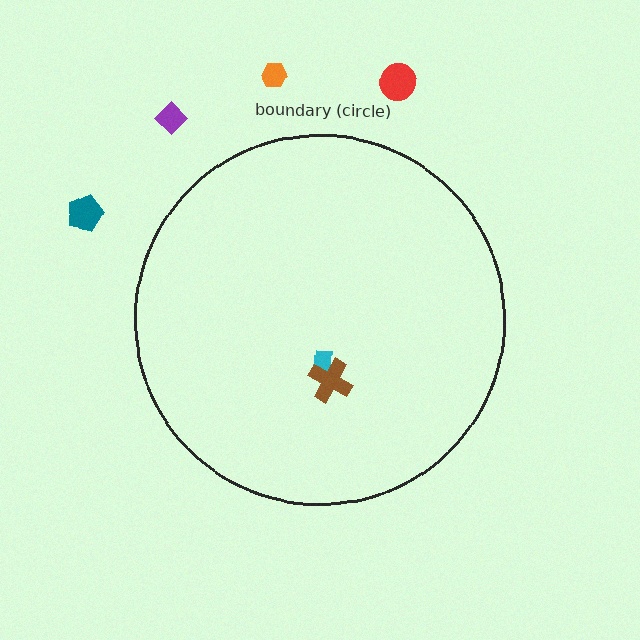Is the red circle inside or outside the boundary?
Outside.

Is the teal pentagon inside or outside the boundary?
Outside.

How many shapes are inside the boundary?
2 inside, 4 outside.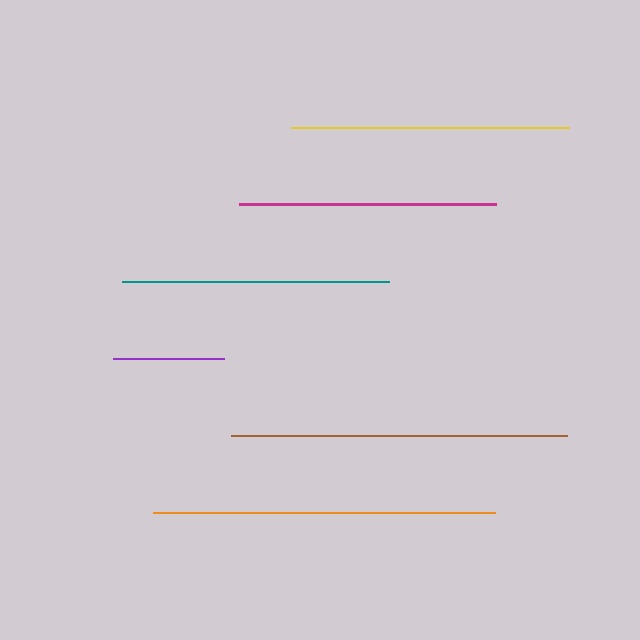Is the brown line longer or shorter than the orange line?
The orange line is longer than the brown line.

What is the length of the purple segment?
The purple segment is approximately 111 pixels long.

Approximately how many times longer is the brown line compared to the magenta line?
The brown line is approximately 1.3 times the length of the magenta line.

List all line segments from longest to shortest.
From longest to shortest: orange, brown, yellow, teal, magenta, purple.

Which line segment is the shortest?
The purple line is the shortest at approximately 111 pixels.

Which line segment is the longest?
The orange line is the longest at approximately 342 pixels.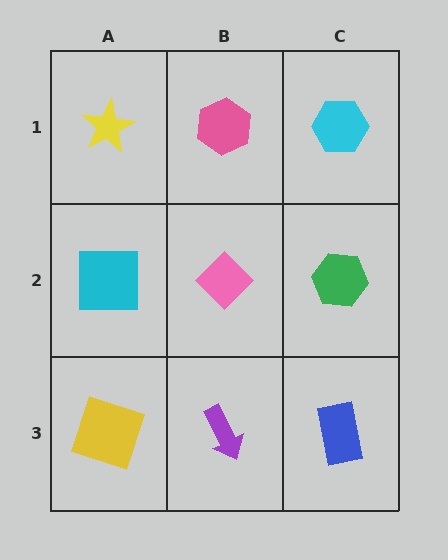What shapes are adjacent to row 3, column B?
A pink diamond (row 2, column B), a yellow square (row 3, column A), a blue rectangle (row 3, column C).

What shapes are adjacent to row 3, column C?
A green hexagon (row 2, column C), a purple arrow (row 3, column B).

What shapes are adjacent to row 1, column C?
A green hexagon (row 2, column C), a pink hexagon (row 1, column B).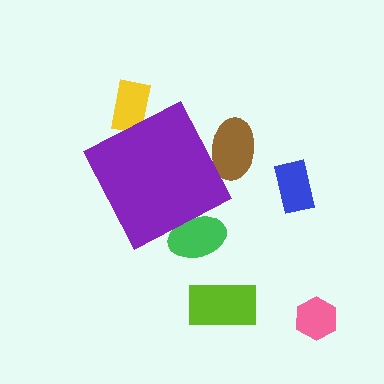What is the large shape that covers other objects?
A purple diamond.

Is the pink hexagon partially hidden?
No, the pink hexagon is fully visible.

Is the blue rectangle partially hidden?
No, the blue rectangle is fully visible.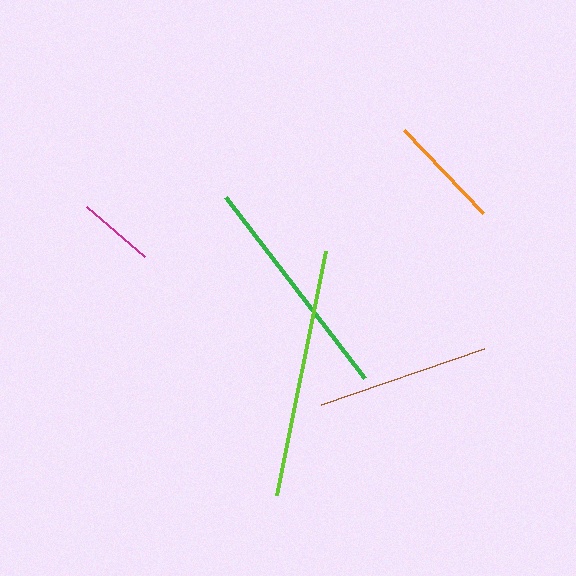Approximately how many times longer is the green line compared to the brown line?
The green line is approximately 1.3 times the length of the brown line.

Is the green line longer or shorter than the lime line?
The lime line is longer than the green line.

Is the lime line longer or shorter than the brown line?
The lime line is longer than the brown line.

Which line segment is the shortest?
The magenta line is the shortest at approximately 77 pixels.